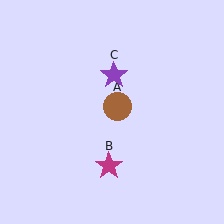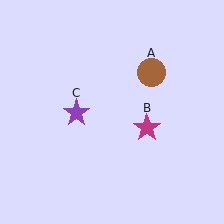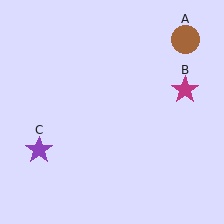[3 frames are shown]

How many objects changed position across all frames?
3 objects changed position: brown circle (object A), magenta star (object B), purple star (object C).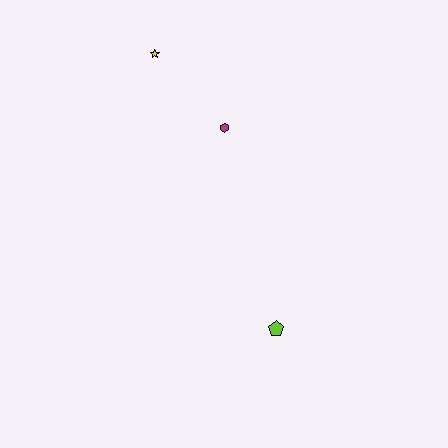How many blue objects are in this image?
There are no blue objects.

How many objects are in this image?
There are 3 objects.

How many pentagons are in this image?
There is 1 pentagon.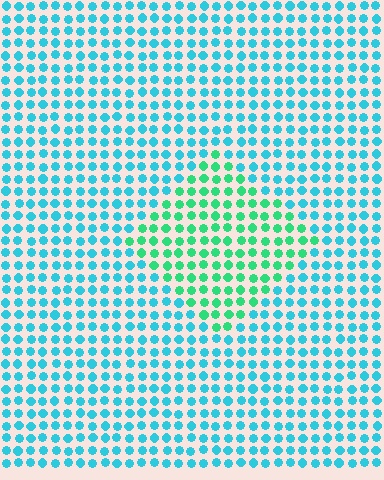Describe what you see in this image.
The image is filled with small cyan elements in a uniform arrangement. A diamond-shaped region is visible where the elements are tinted to a slightly different hue, forming a subtle color boundary.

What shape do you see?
I see a diamond.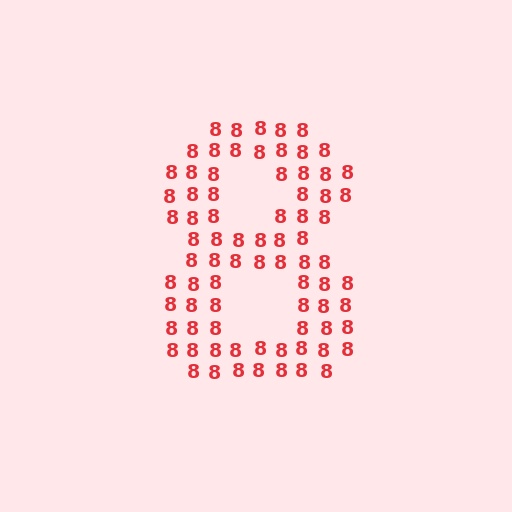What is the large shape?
The large shape is the digit 8.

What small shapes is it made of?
It is made of small digit 8's.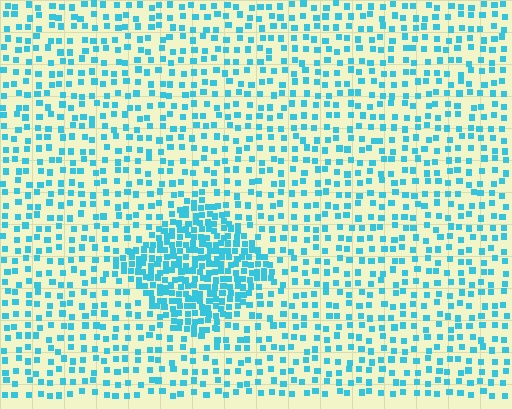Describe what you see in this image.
The image contains small cyan elements arranged at two different densities. A diamond-shaped region is visible where the elements are more densely packed than the surrounding area.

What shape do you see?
I see a diamond.